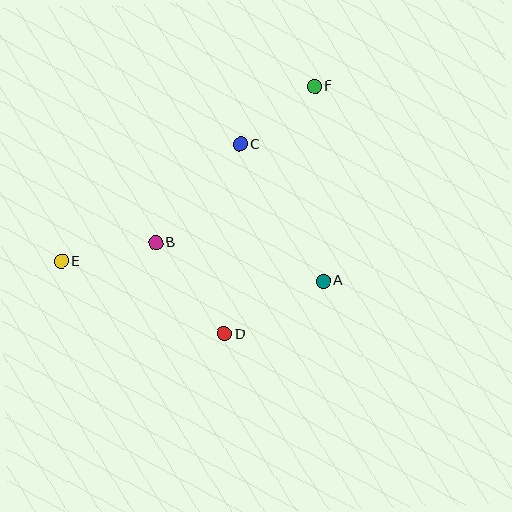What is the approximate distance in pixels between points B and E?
The distance between B and E is approximately 96 pixels.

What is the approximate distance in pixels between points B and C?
The distance between B and C is approximately 130 pixels.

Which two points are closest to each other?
Points C and F are closest to each other.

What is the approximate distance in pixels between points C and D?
The distance between C and D is approximately 191 pixels.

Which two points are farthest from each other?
Points E and F are farthest from each other.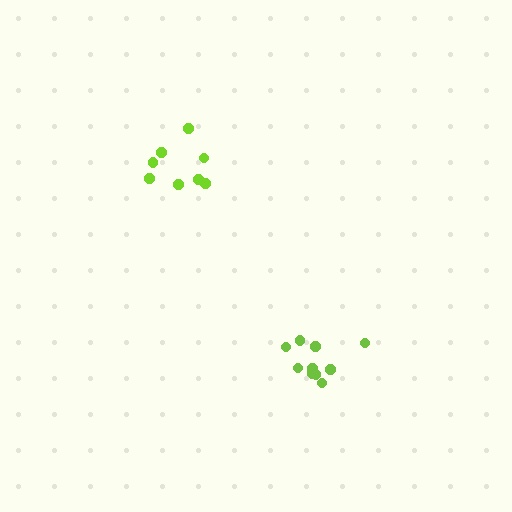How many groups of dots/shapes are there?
There are 2 groups.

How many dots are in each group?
Group 1: 8 dots, Group 2: 11 dots (19 total).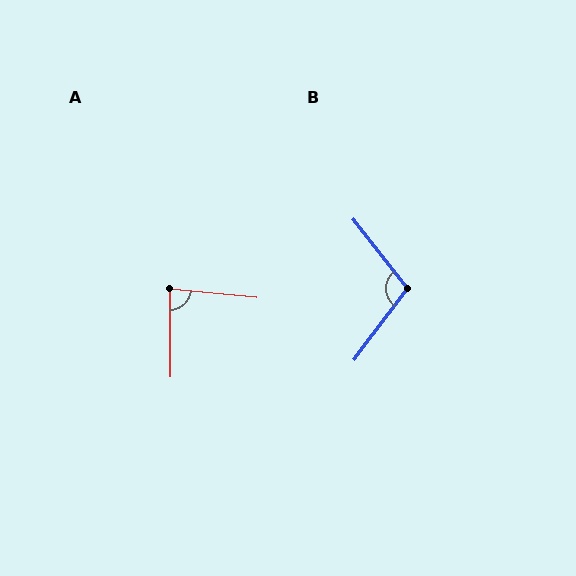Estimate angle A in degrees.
Approximately 84 degrees.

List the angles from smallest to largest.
A (84°), B (105°).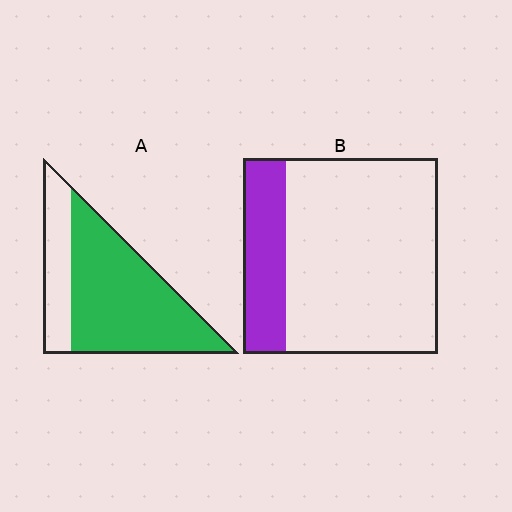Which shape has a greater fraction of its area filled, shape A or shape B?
Shape A.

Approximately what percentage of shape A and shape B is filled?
A is approximately 75% and B is approximately 20%.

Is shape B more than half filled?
No.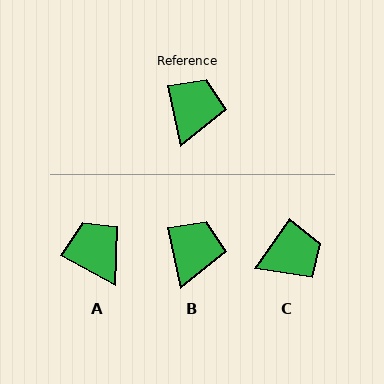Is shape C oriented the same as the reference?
No, it is off by about 48 degrees.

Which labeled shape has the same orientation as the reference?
B.